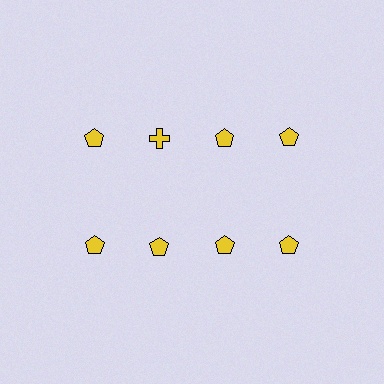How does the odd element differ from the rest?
It has a different shape: cross instead of pentagon.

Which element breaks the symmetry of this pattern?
The yellow cross in the top row, second from left column breaks the symmetry. All other shapes are yellow pentagons.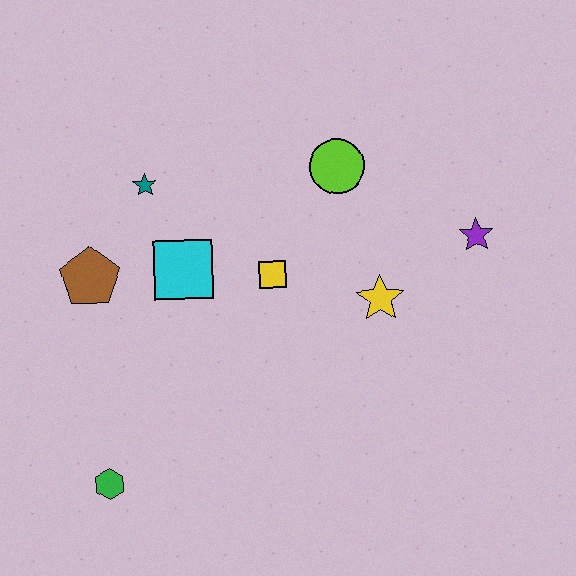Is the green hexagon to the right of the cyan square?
No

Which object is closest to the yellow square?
The cyan square is closest to the yellow square.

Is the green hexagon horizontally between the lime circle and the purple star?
No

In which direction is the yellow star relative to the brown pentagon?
The yellow star is to the right of the brown pentagon.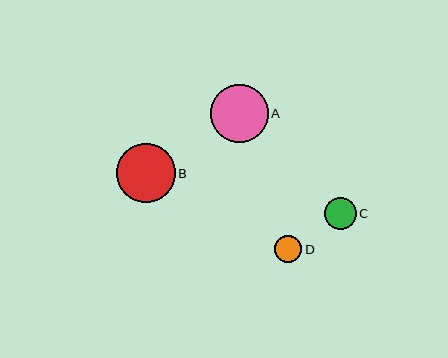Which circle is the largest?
Circle B is the largest with a size of approximately 59 pixels.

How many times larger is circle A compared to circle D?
Circle A is approximately 2.2 times the size of circle D.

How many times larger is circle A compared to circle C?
Circle A is approximately 1.8 times the size of circle C.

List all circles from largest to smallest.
From largest to smallest: B, A, C, D.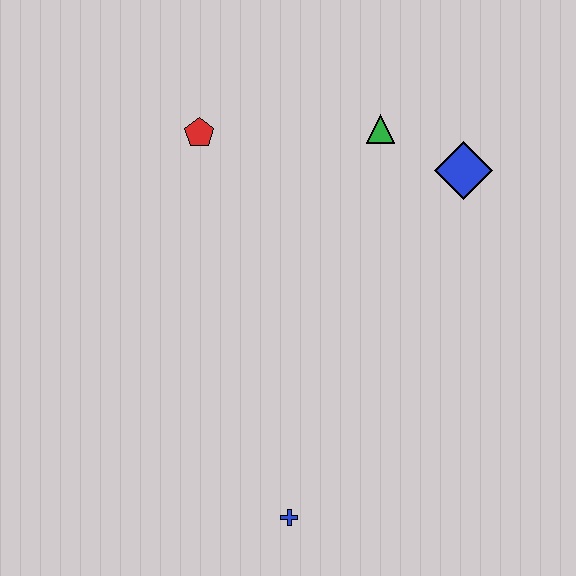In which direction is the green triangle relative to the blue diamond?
The green triangle is to the left of the blue diamond.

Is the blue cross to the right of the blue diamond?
No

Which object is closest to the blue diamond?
The green triangle is closest to the blue diamond.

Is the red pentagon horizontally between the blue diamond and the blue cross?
No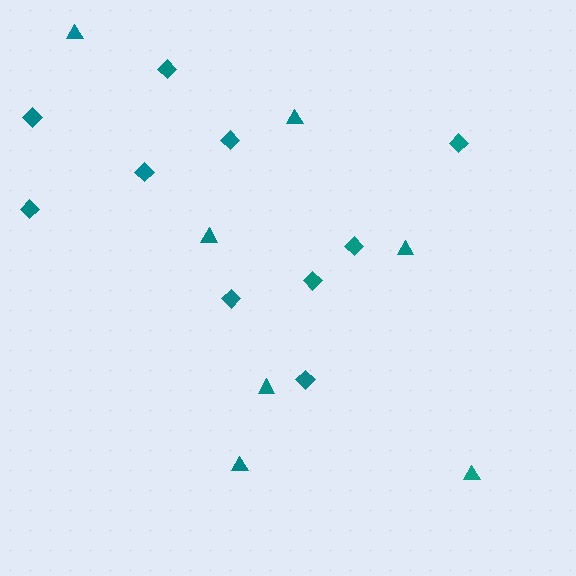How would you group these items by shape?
There are 2 groups: one group of triangles (7) and one group of diamonds (10).